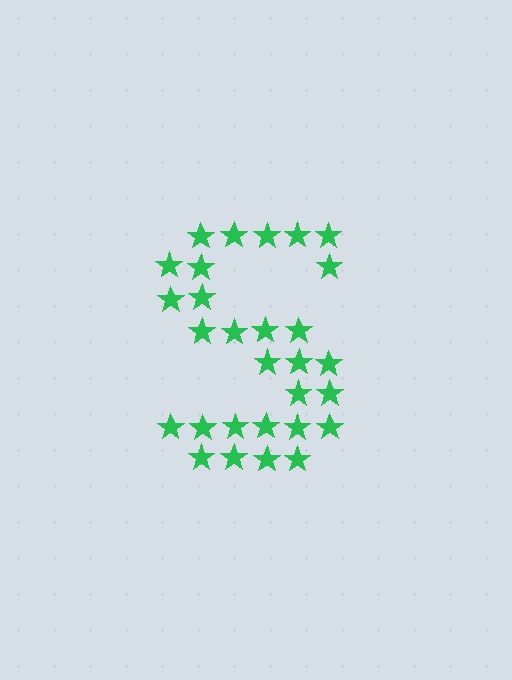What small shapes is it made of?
It is made of small stars.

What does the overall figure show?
The overall figure shows the letter S.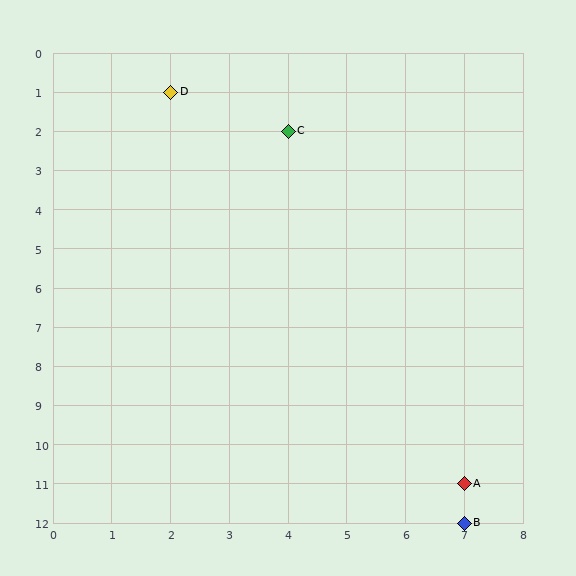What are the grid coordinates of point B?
Point B is at grid coordinates (7, 12).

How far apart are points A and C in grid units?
Points A and C are 3 columns and 9 rows apart (about 9.5 grid units diagonally).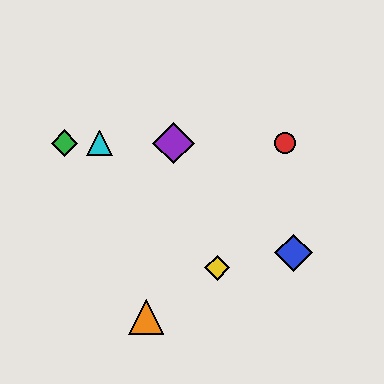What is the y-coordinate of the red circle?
The red circle is at y≈143.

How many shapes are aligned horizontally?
4 shapes (the red circle, the green diamond, the purple diamond, the cyan triangle) are aligned horizontally.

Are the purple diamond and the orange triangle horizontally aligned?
No, the purple diamond is at y≈143 and the orange triangle is at y≈317.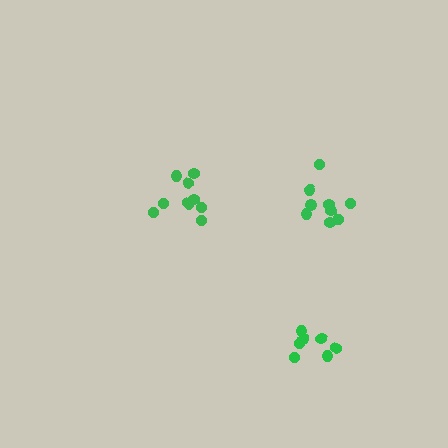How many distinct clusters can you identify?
There are 3 distinct clusters.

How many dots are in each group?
Group 1: 10 dots, Group 2: 9 dots, Group 3: 7 dots (26 total).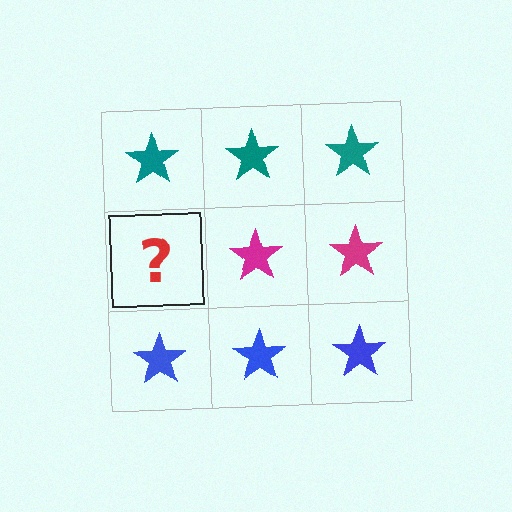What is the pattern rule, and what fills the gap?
The rule is that each row has a consistent color. The gap should be filled with a magenta star.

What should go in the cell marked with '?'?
The missing cell should contain a magenta star.